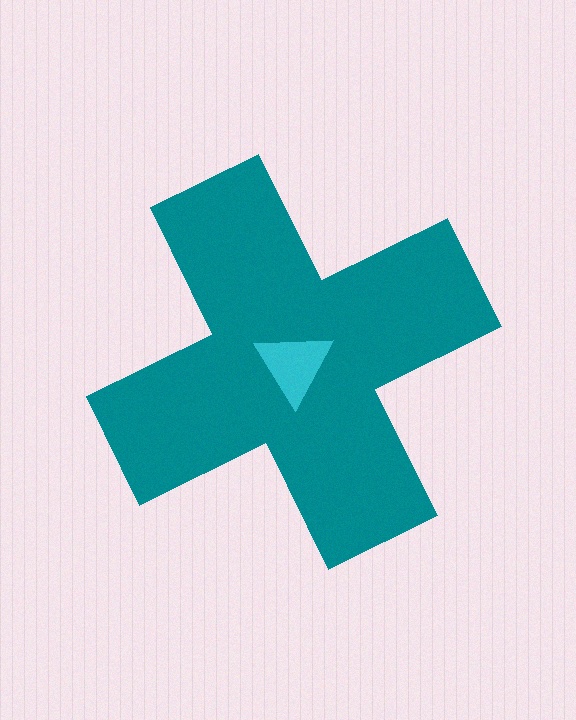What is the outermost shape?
The teal cross.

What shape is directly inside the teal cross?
The cyan triangle.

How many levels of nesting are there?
2.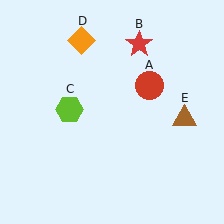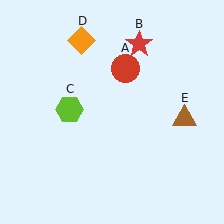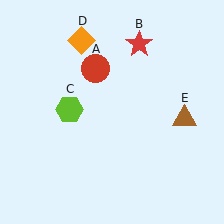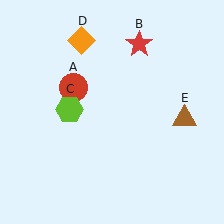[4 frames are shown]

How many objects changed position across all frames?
1 object changed position: red circle (object A).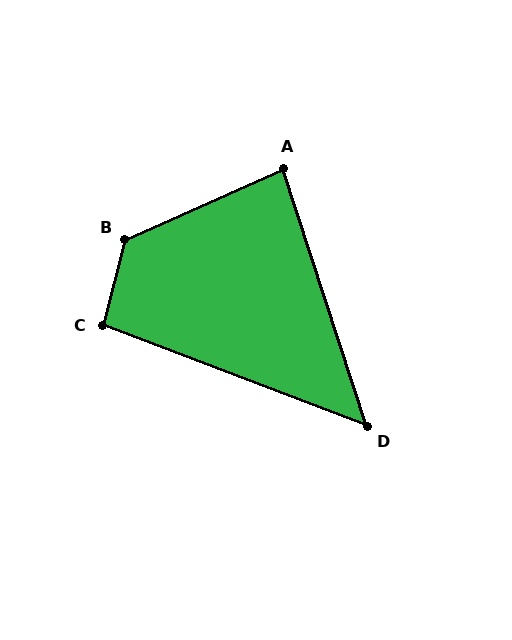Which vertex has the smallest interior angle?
D, at approximately 51 degrees.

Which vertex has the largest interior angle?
B, at approximately 129 degrees.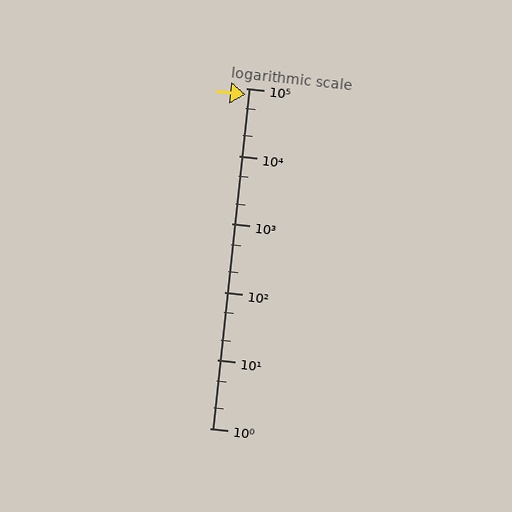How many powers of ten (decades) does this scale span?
The scale spans 5 decades, from 1 to 100000.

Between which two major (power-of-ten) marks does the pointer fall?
The pointer is between 10000 and 100000.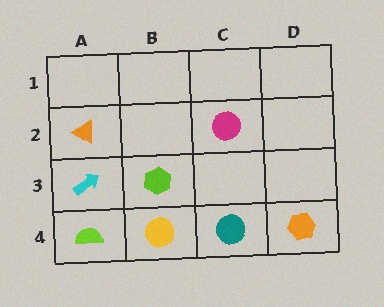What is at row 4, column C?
A teal circle.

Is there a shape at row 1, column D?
No, that cell is empty.